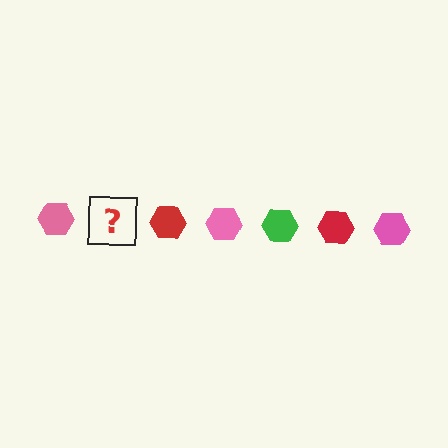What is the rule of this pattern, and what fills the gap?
The rule is that the pattern cycles through pink, green, red hexagons. The gap should be filled with a green hexagon.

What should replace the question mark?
The question mark should be replaced with a green hexagon.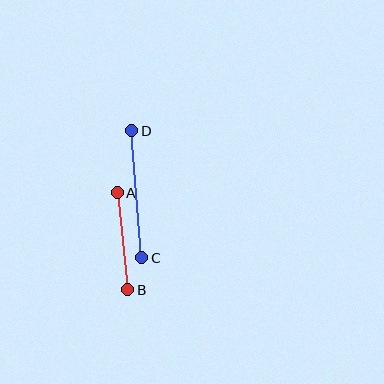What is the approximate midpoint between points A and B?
The midpoint is at approximately (122, 241) pixels.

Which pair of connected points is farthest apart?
Points C and D are farthest apart.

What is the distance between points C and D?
The distance is approximately 127 pixels.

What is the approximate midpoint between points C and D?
The midpoint is at approximately (137, 194) pixels.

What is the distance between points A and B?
The distance is approximately 98 pixels.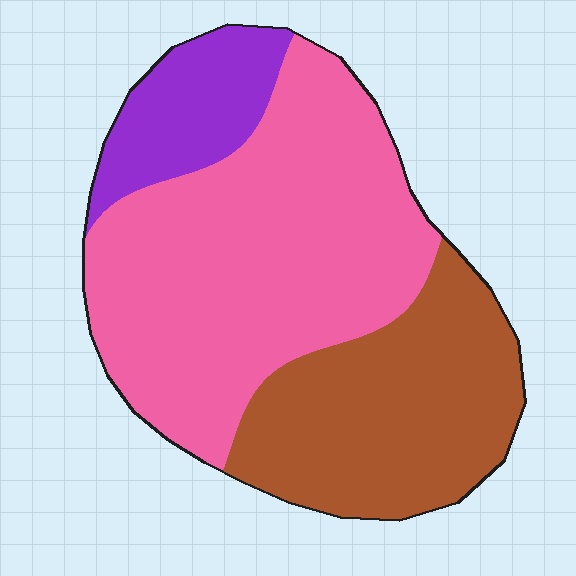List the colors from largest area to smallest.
From largest to smallest: pink, brown, purple.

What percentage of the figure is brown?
Brown covers 32% of the figure.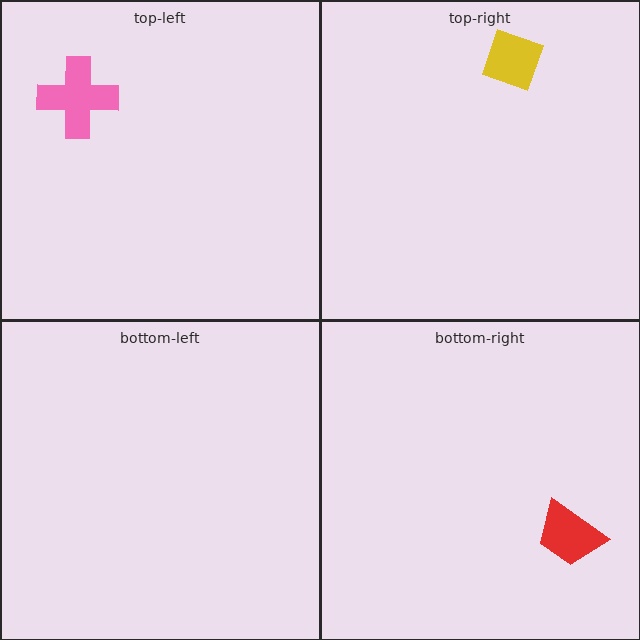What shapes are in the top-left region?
The pink cross.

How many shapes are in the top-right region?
1.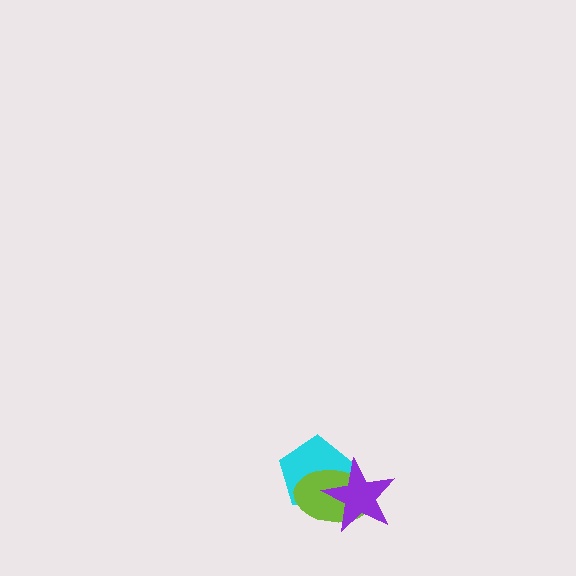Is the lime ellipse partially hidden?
Yes, it is partially covered by another shape.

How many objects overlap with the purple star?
2 objects overlap with the purple star.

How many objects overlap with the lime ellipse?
2 objects overlap with the lime ellipse.